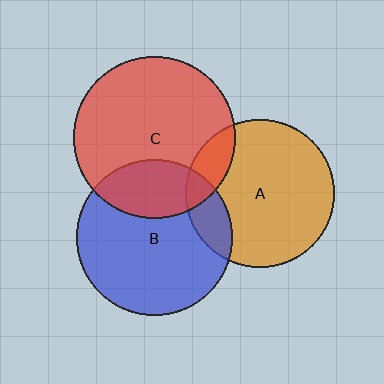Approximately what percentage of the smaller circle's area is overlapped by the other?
Approximately 15%.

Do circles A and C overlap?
Yes.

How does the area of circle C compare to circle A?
Approximately 1.2 times.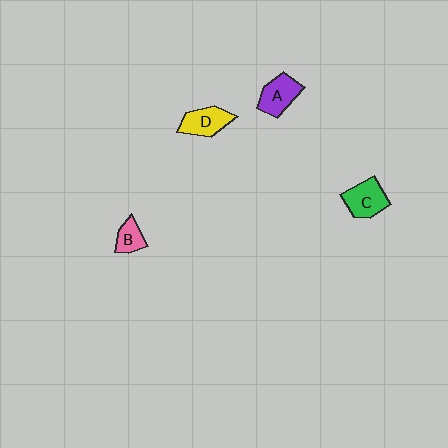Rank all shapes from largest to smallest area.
From largest to smallest: C (green), A (purple), D (yellow), B (pink).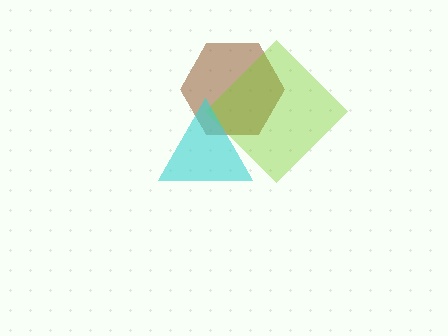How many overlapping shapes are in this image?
There are 3 overlapping shapes in the image.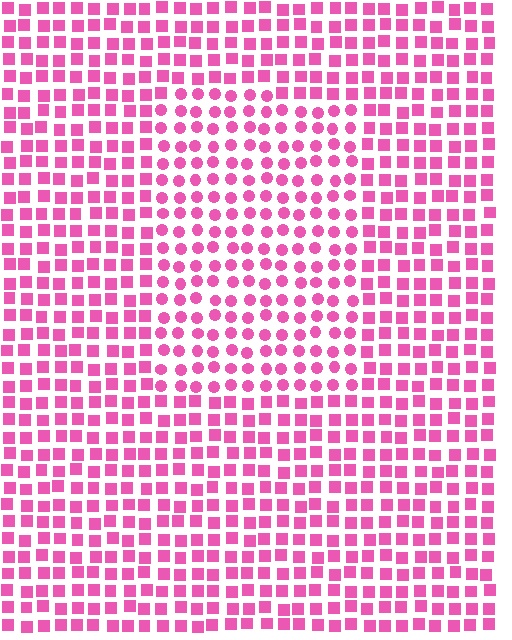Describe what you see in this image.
The image is filled with small pink elements arranged in a uniform grid. A rectangle-shaped region contains circles, while the surrounding area contains squares. The boundary is defined purely by the change in element shape.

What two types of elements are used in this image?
The image uses circles inside the rectangle region and squares outside it.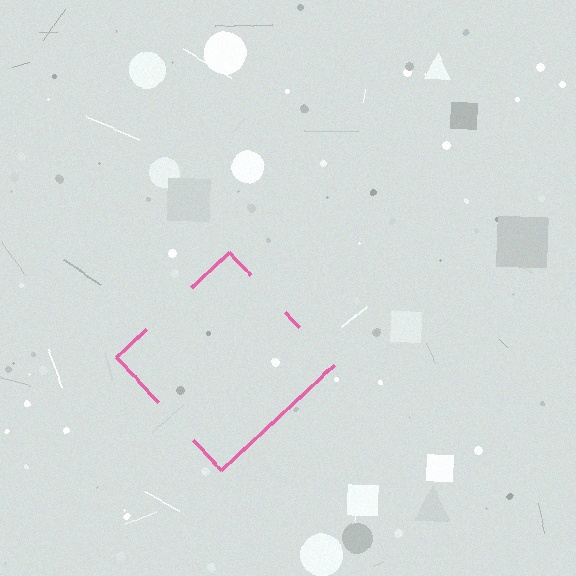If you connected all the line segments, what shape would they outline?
They would outline a diamond.